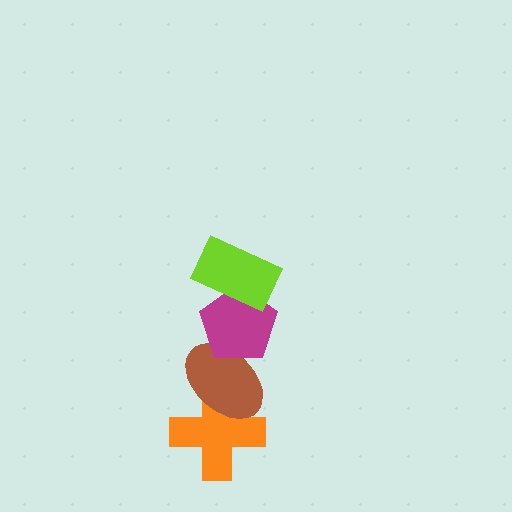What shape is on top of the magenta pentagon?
The lime rectangle is on top of the magenta pentagon.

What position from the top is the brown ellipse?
The brown ellipse is 3rd from the top.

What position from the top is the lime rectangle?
The lime rectangle is 1st from the top.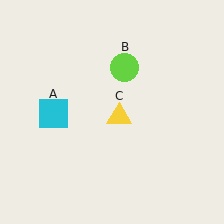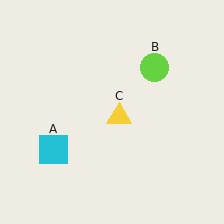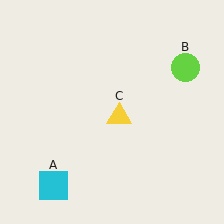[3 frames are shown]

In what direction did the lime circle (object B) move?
The lime circle (object B) moved right.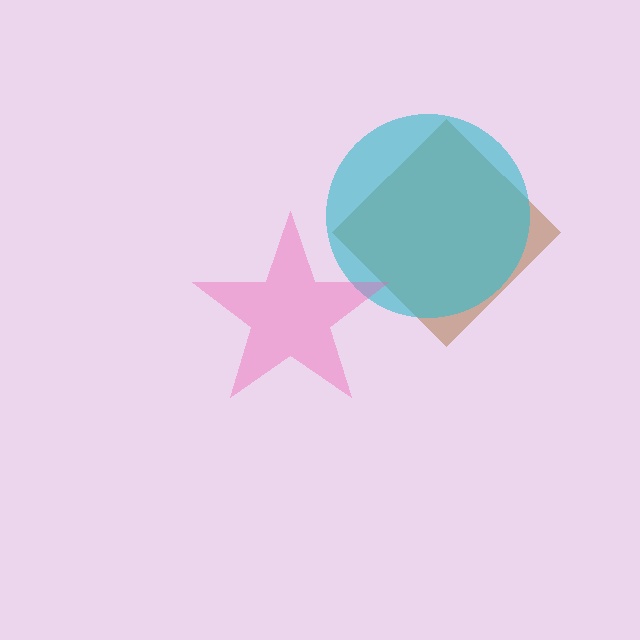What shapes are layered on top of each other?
The layered shapes are: a brown diamond, a cyan circle, a pink star.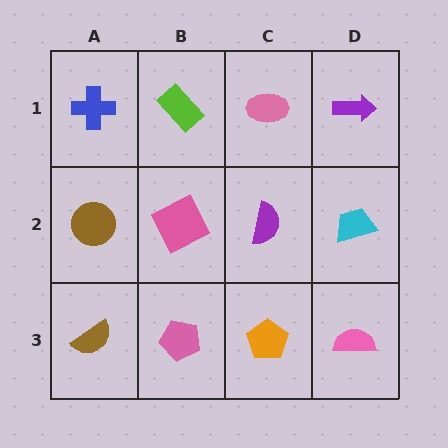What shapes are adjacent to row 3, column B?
A pink square (row 2, column B), a brown semicircle (row 3, column A), an orange pentagon (row 3, column C).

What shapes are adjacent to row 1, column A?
A brown circle (row 2, column A), a lime rectangle (row 1, column B).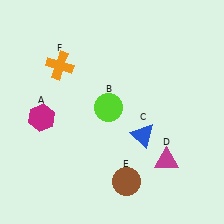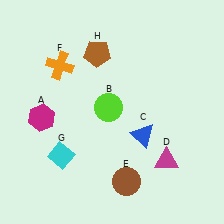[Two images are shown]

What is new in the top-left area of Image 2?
A brown pentagon (H) was added in the top-left area of Image 2.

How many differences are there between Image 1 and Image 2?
There are 2 differences between the two images.